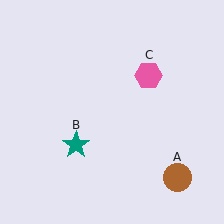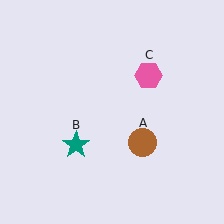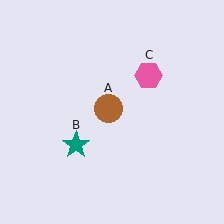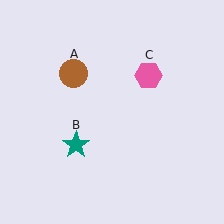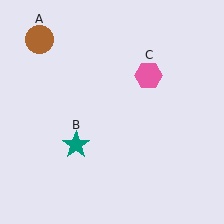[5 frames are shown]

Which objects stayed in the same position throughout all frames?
Teal star (object B) and pink hexagon (object C) remained stationary.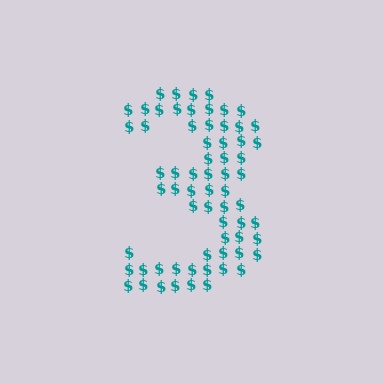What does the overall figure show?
The overall figure shows the digit 3.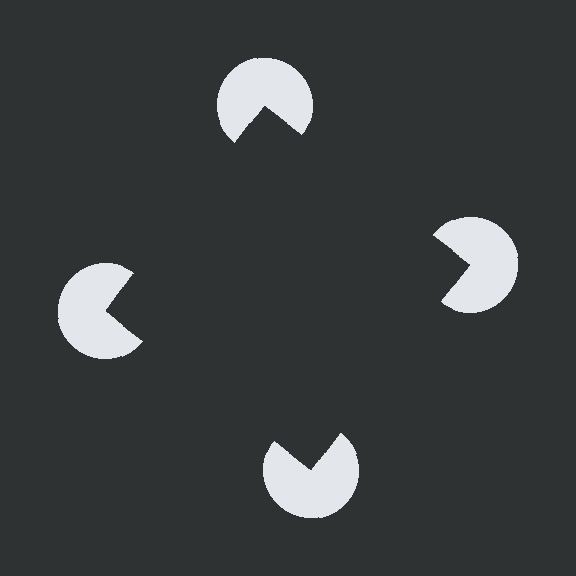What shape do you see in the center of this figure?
An illusory square — its edges are inferred from the aligned wedge cuts in the pac-man discs, not physically drawn.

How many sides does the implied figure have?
4 sides.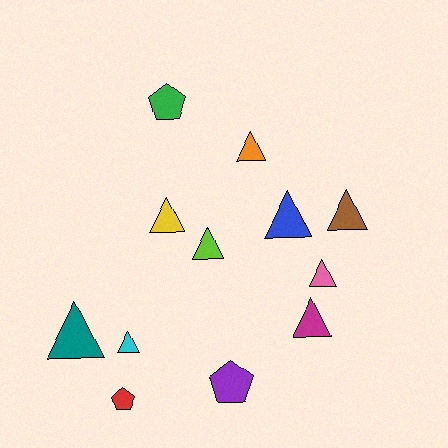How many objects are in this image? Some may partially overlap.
There are 12 objects.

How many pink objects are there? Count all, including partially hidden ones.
There is 1 pink object.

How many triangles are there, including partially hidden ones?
There are 9 triangles.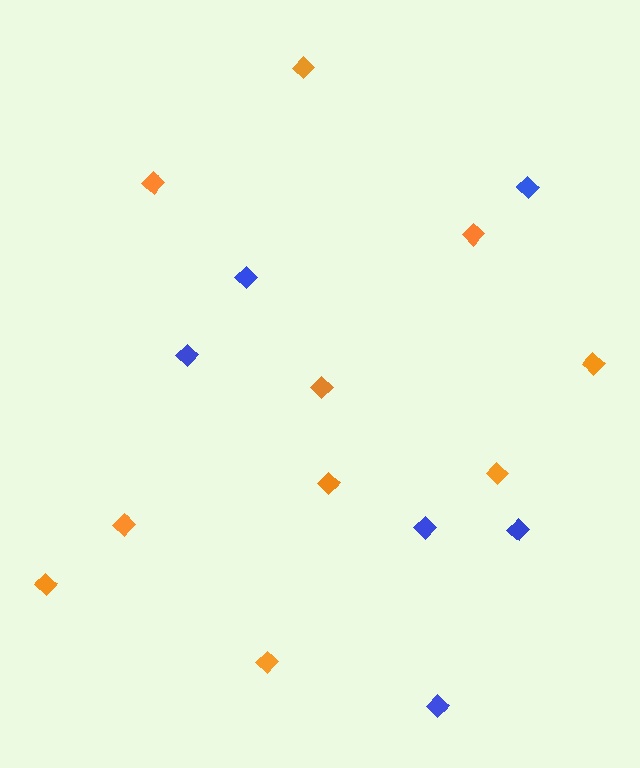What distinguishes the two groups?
There are 2 groups: one group of blue diamonds (6) and one group of orange diamonds (10).